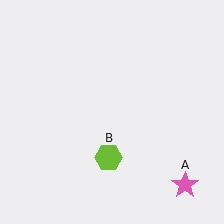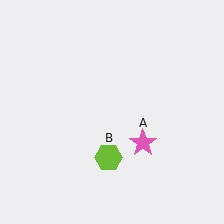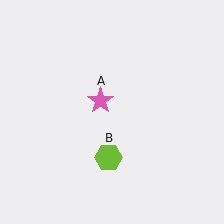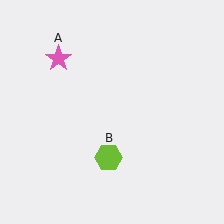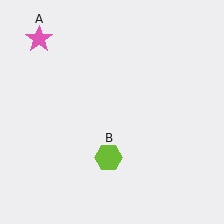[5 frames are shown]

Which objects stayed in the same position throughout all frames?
Lime hexagon (object B) remained stationary.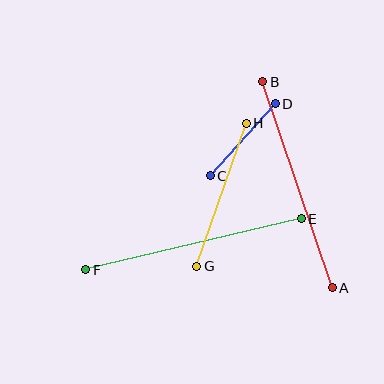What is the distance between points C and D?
The distance is approximately 97 pixels.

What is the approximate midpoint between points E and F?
The midpoint is at approximately (193, 244) pixels.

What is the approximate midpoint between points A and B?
The midpoint is at approximately (298, 185) pixels.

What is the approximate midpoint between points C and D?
The midpoint is at approximately (243, 140) pixels.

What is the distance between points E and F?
The distance is approximately 221 pixels.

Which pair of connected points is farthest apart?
Points E and F are farthest apart.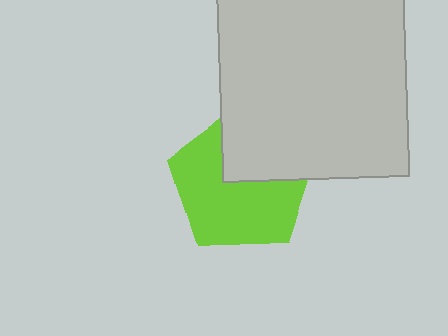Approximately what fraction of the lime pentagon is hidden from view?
Roughly 36% of the lime pentagon is hidden behind the light gray square.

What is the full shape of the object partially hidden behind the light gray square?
The partially hidden object is a lime pentagon.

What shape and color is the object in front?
The object in front is a light gray square.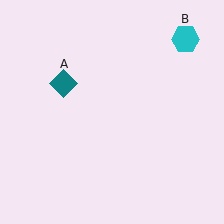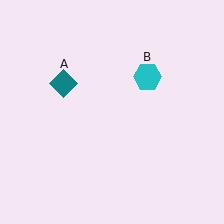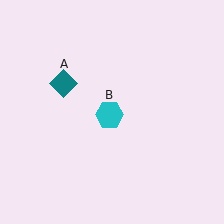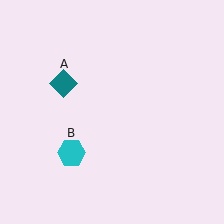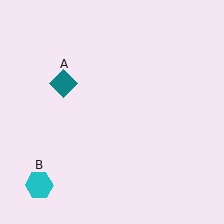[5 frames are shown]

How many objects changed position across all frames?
1 object changed position: cyan hexagon (object B).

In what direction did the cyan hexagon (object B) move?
The cyan hexagon (object B) moved down and to the left.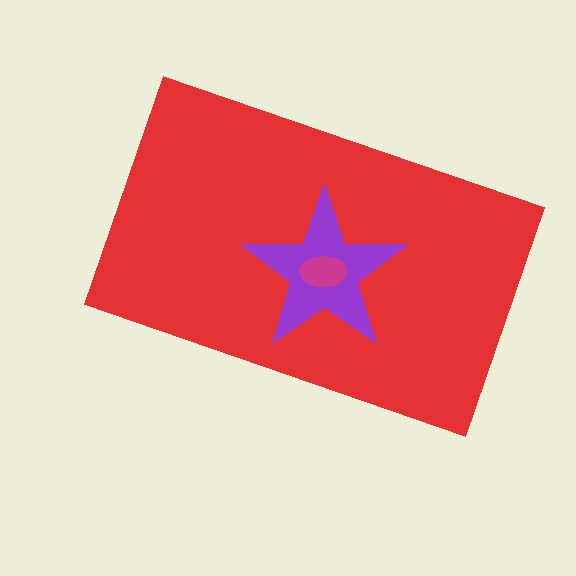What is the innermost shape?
The magenta ellipse.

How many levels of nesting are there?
3.